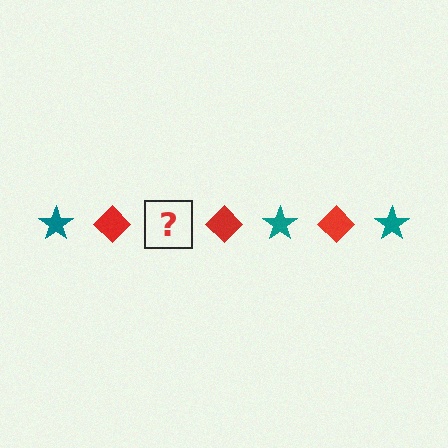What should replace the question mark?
The question mark should be replaced with a teal star.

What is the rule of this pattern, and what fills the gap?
The rule is that the pattern alternates between teal star and red diamond. The gap should be filled with a teal star.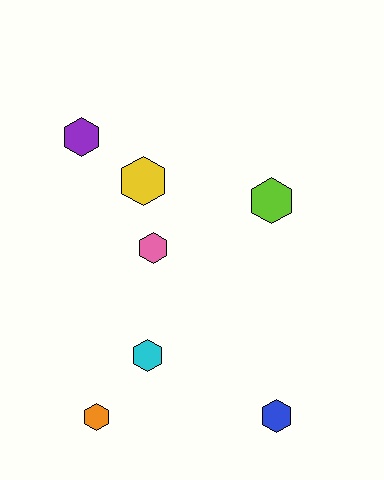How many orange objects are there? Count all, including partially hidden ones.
There is 1 orange object.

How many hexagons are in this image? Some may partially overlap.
There are 7 hexagons.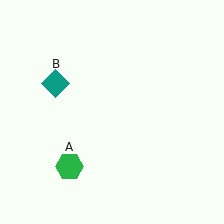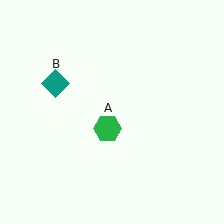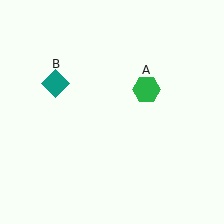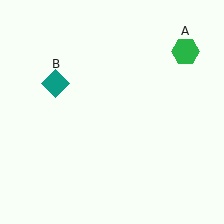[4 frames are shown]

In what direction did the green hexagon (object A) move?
The green hexagon (object A) moved up and to the right.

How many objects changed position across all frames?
1 object changed position: green hexagon (object A).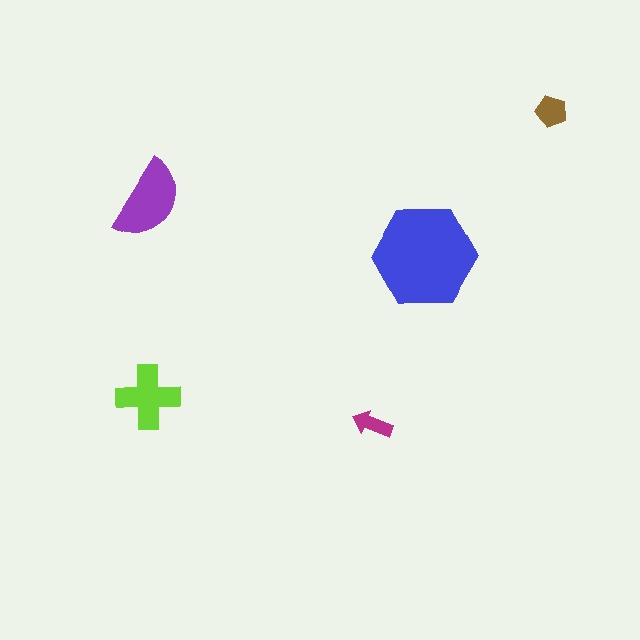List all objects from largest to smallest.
The blue hexagon, the purple semicircle, the lime cross, the brown pentagon, the magenta arrow.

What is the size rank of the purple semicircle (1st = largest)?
2nd.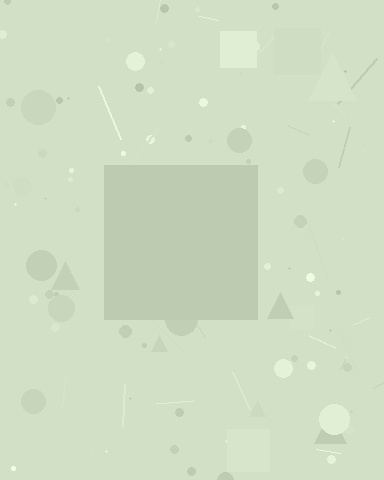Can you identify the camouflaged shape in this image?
The camouflaged shape is a square.